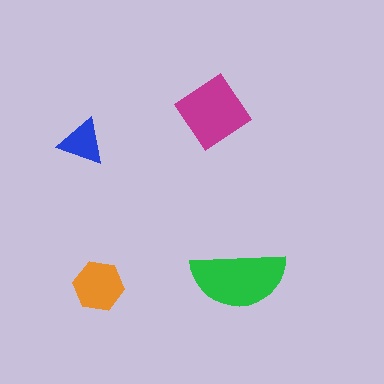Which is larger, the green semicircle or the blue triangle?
The green semicircle.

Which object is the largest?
The green semicircle.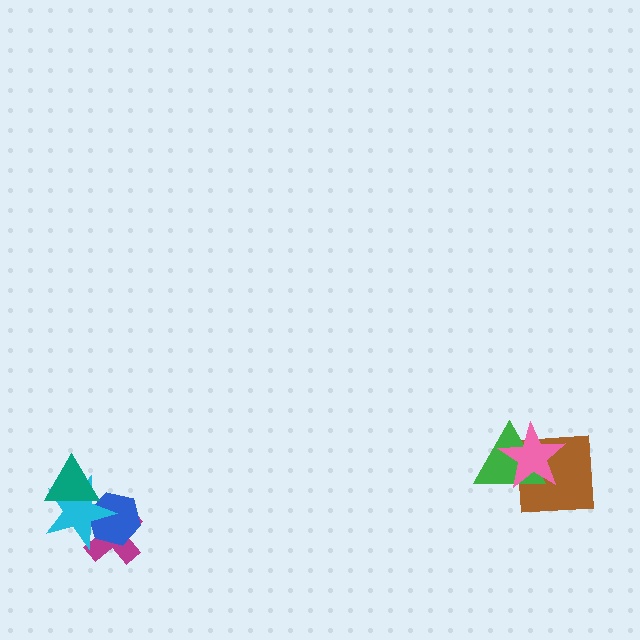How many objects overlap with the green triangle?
2 objects overlap with the green triangle.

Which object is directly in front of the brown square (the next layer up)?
The green triangle is directly in front of the brown square.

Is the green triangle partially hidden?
Yes, it is partially covered by another shape.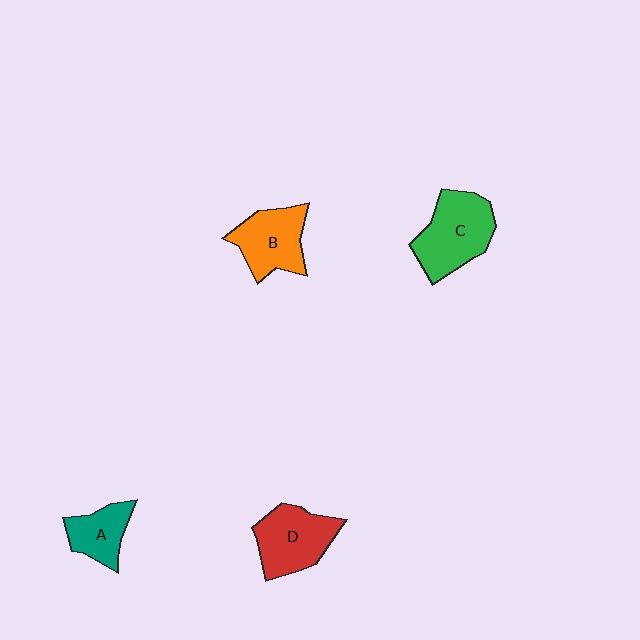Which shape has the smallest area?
Shape A (teal).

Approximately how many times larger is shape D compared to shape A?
Approximately 1.5 times.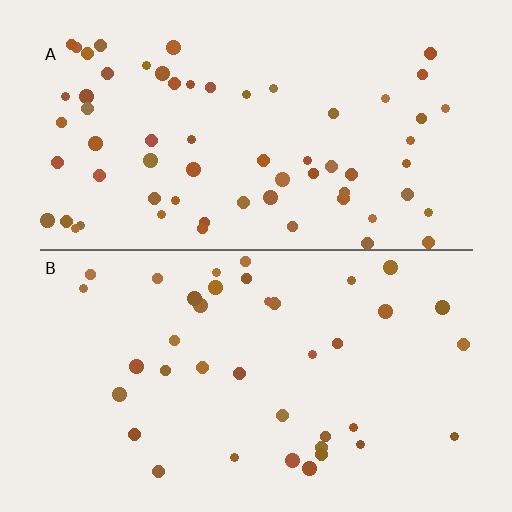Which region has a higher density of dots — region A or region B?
A (the top).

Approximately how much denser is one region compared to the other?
Approximately 1.7× — region A over region B.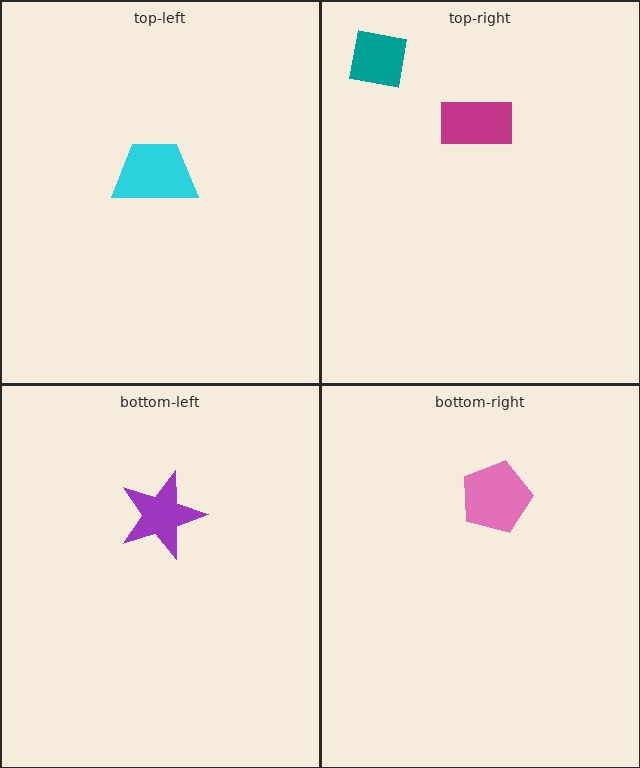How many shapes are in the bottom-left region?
1.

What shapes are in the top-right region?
The teal square, the magenta rectangle.